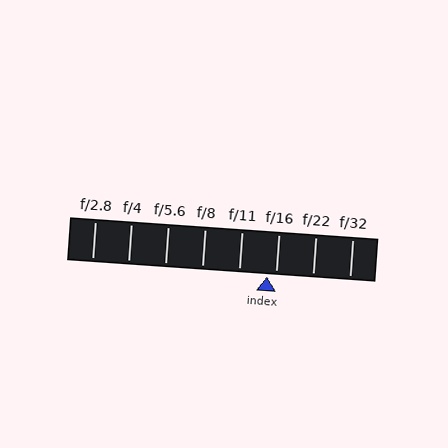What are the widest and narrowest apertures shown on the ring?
The widest aperture shown is f/2.8 and the narrowest is f/32.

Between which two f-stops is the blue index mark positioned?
The index mark is between f/11 and f/16.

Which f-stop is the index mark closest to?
The index mark is closest to f/16.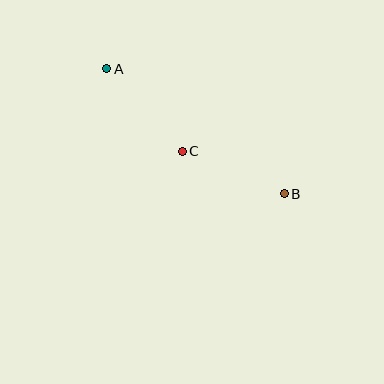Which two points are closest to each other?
Points B and C are closest to each other.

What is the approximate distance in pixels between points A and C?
The distance between A and C is approximately 112 pixels.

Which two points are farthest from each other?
Points A and B are farthest from each other.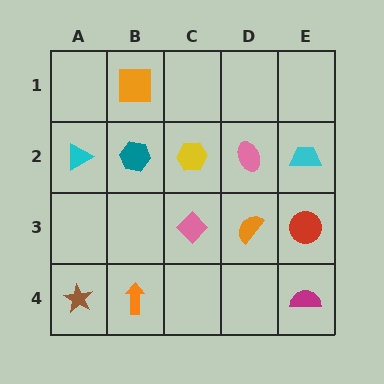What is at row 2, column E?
A cyan trapezoid.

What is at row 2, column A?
A cyan triangle.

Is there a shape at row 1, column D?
No, that cell is empty.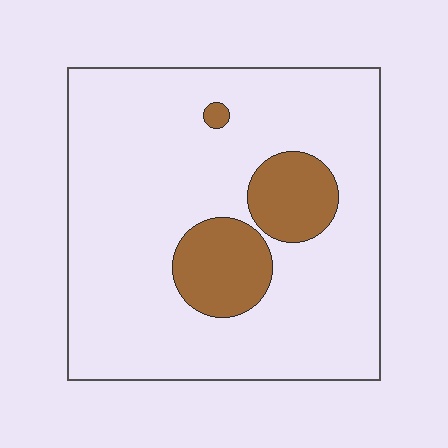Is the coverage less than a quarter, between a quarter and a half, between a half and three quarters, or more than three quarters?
Less than a quarter.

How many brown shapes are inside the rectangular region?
3.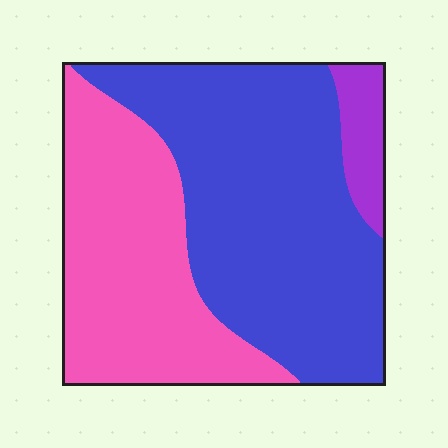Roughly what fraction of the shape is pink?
Pink takes up about three eighths (3/8) of the shape.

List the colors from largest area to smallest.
From largest to smallest: blue, pink, purple.